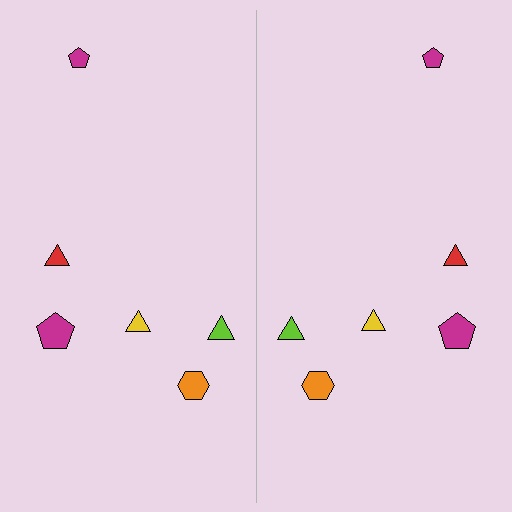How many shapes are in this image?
There are 12 shapes in this image.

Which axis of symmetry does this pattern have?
The pattern has a vertical axis of symmetry running through the center of the image.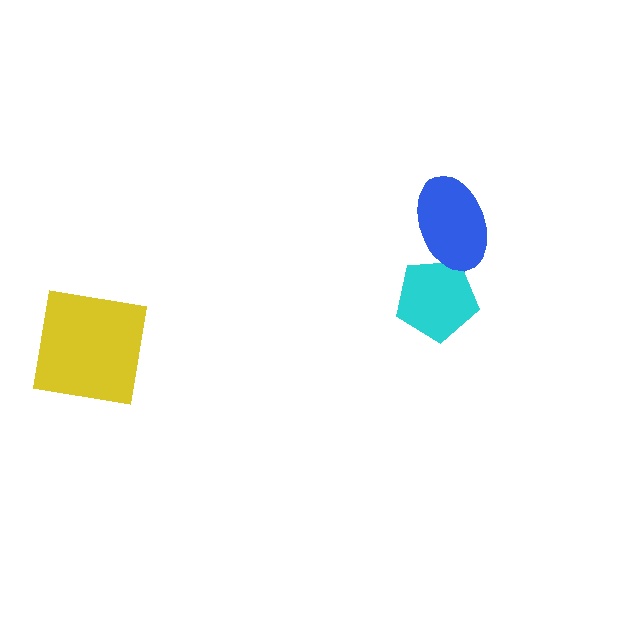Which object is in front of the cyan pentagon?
The blue ellipse is in front of the cyan pentagon.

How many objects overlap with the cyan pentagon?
1 object overlaps with the cyan pentagon.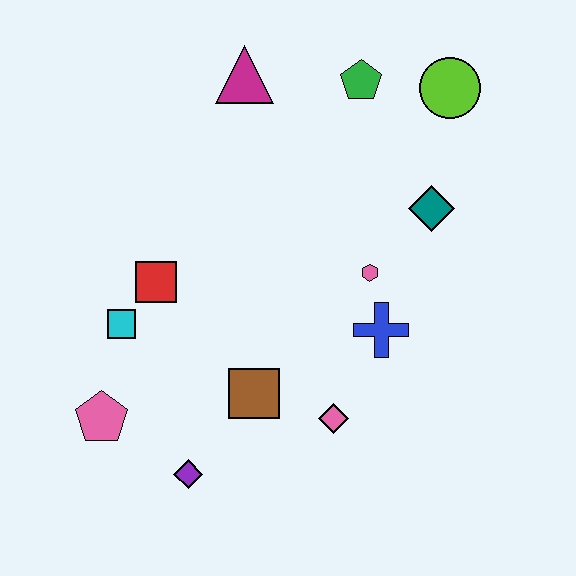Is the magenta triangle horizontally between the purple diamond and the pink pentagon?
No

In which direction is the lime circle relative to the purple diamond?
The lime circle is above the purple diamond.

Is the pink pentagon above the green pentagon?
No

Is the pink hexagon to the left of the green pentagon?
No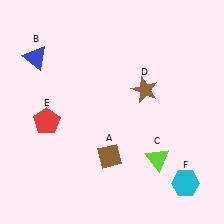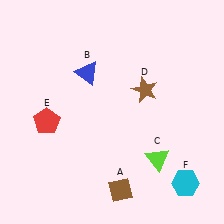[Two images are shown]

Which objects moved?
The objects that moved are: the brown diamond (A), the blue triangle (B).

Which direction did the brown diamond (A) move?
The brown diamond (A) moved down.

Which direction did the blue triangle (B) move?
The blue triangle (B) moved right.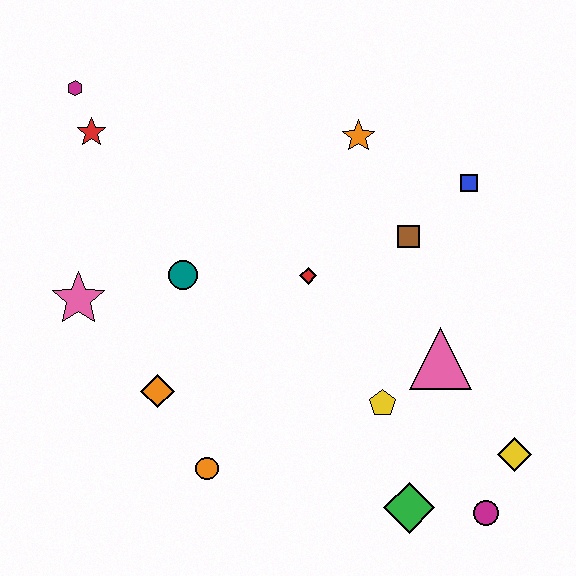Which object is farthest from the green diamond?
The magenta hexagon is farthest from the green diamond.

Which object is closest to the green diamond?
The magenta circle is closest to the green diamond.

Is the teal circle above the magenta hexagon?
No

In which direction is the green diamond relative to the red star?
The green diamond is below the red star.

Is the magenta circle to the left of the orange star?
No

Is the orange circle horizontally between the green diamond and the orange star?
No